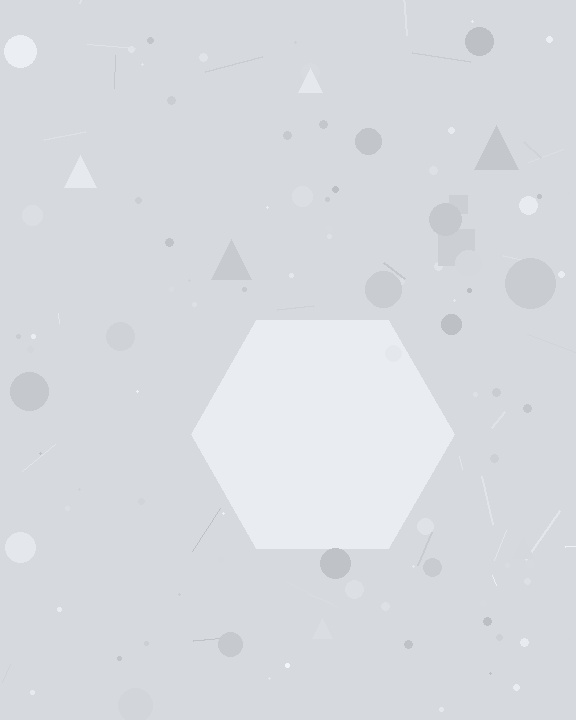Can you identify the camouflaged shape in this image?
The camouflaged shape is a hexagon.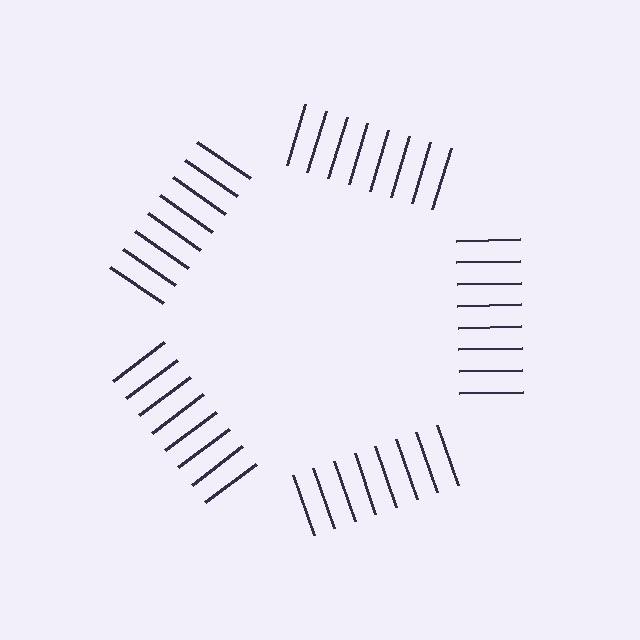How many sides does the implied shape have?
5 sides — the line-ends trace a pentagon.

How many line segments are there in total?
40 — 8 along each of the 5 edges.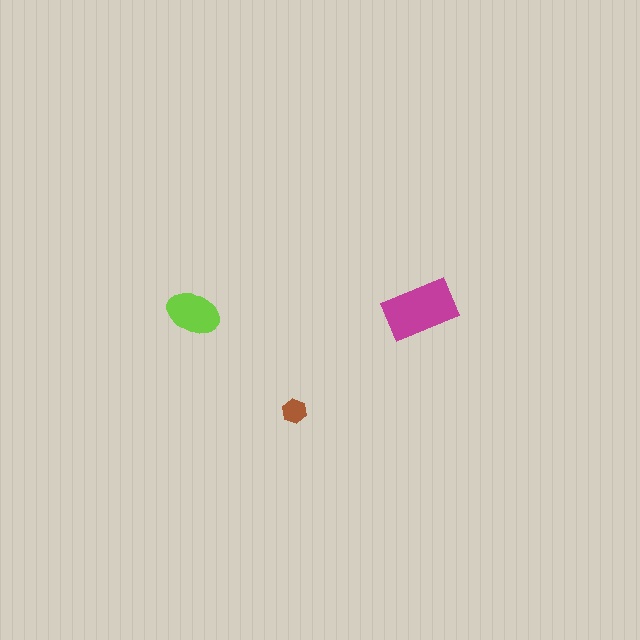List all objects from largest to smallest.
The magenta rectangle, the lime ellipse, the brown hexagon.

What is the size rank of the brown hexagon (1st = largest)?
3rd.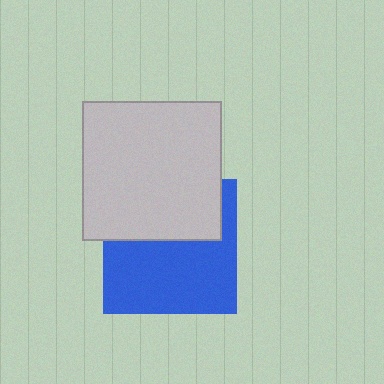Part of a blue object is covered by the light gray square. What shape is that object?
It is a square.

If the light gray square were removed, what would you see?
You would see the complete blue square.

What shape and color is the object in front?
The object in front is a light gray square.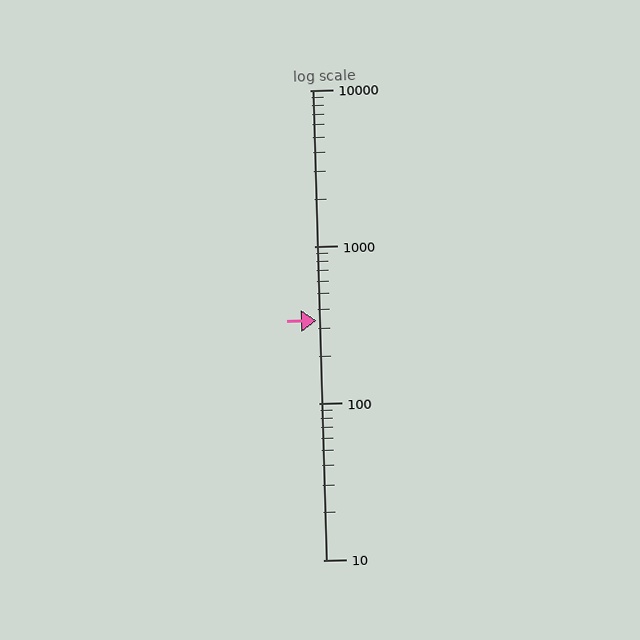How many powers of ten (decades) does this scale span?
The scale spans 3 decades, from 10 to 10000.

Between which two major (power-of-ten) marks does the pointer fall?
The pointer is between 100 and 1000.